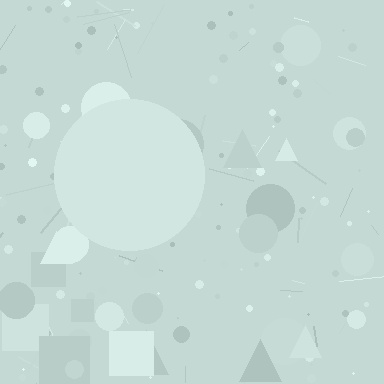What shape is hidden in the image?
A circle is hidden in the image.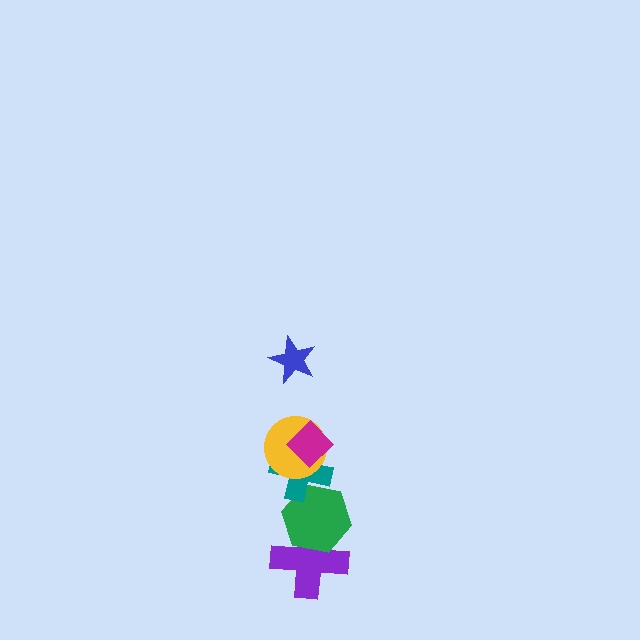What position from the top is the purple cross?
The purple cross is 6th from the top.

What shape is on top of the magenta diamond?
The blue star is on top of the magenta diamond.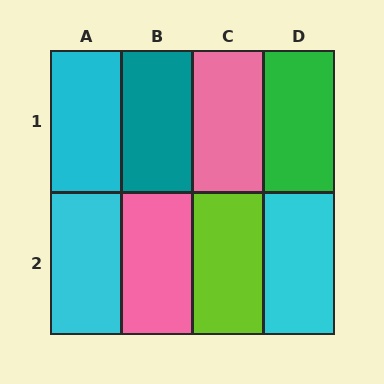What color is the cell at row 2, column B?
Pink.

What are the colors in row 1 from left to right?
Cyan, teal, pink, green.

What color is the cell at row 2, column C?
Lime.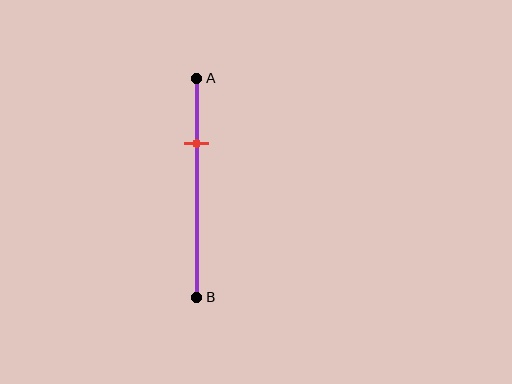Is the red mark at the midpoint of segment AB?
No, the mark is at about 30% from A, not at the 50% midpoint.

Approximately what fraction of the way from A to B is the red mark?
The red mark is approximately 30% of the way from A to B.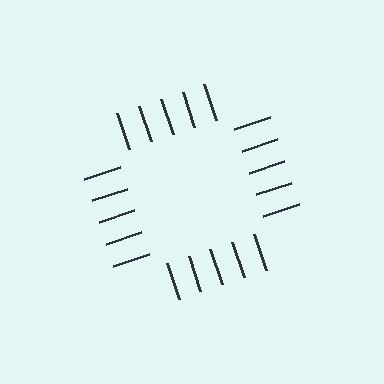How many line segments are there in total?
20 — 5 along each of the 4 edges.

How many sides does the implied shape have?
4 sides — the line-ends trace a square.